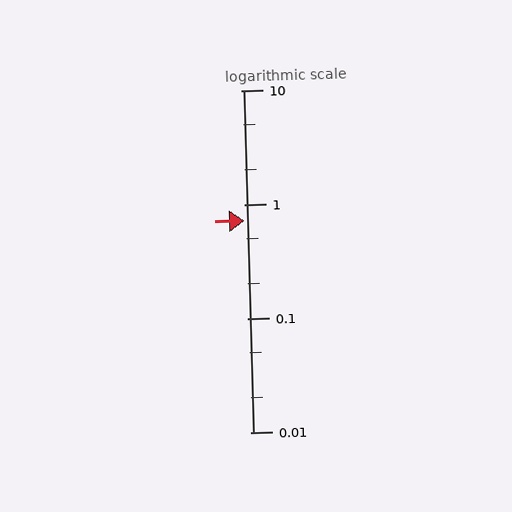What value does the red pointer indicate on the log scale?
The pointer indicates approximately 0.71.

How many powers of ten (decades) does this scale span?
The scale spans 3 decades, from 0.01 to 10.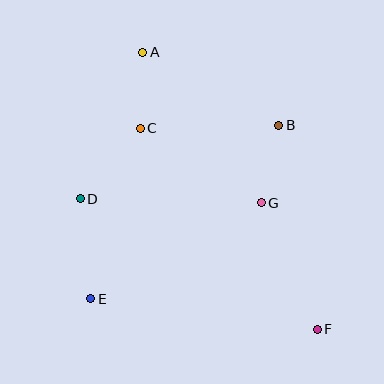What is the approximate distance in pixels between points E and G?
The distance between E and G is approximately 196 pixels.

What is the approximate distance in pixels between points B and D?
The distance between B and D is approximately 212 pixels.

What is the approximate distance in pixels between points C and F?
The distance between C and F is approximately 268 pixels.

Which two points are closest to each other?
Points A and C are closest to each other.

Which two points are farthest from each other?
Points A and F are farthest from each other.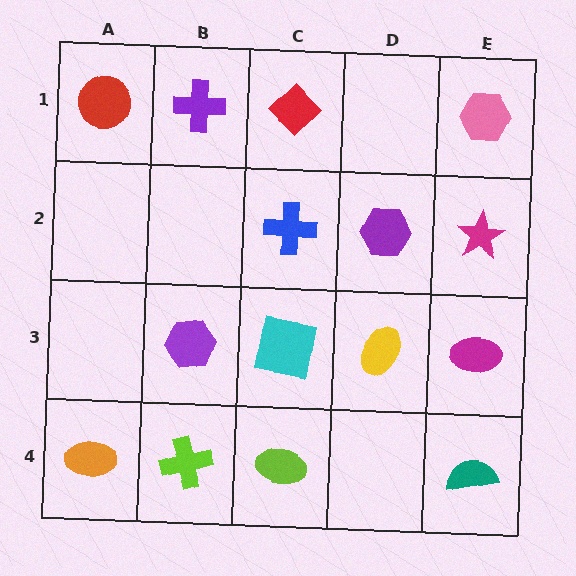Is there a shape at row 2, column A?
No, that cell is empty.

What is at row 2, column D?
A purple hexagon.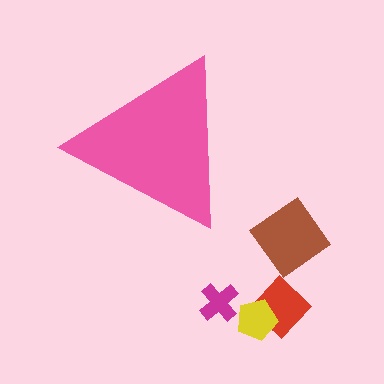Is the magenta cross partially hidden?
No, the magenta cross is fully visible.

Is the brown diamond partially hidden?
No, the brown diamond is fully visible.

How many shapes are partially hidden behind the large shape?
0 shapes are partially hidden.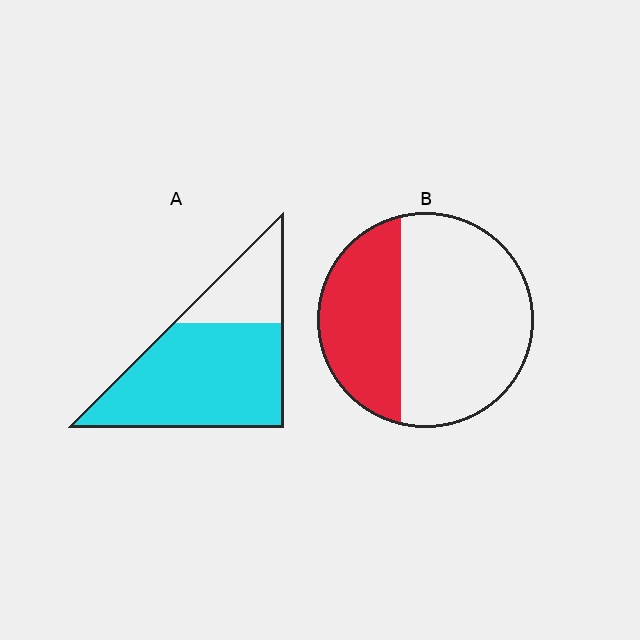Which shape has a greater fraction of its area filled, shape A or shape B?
Shape A.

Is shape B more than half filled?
No.